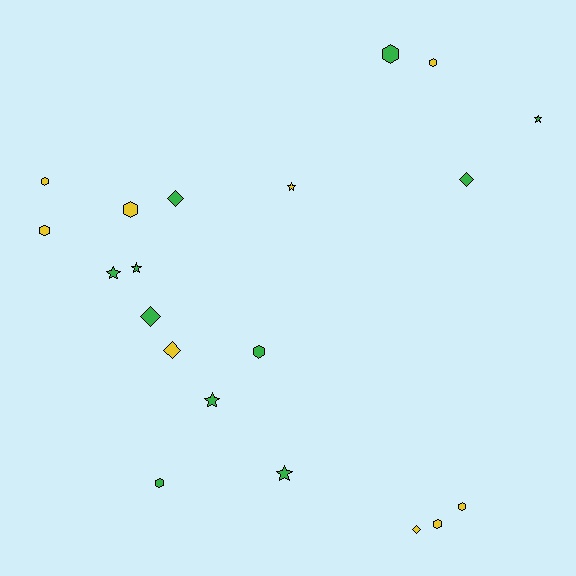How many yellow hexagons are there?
There are 6 yellow hexagons.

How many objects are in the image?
There are 20 objects.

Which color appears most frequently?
Green, with 11 objects.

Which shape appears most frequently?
Hexagon, with 9 objects.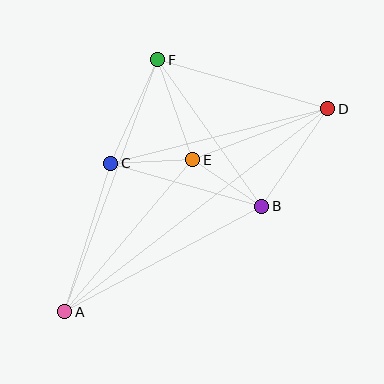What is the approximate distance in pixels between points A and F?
The distance between A and F is approximately 268 pixels.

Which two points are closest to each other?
Points C and E are closest to each other.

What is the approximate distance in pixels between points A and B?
The distance between A and B is approximately 224 pixels.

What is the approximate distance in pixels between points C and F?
The distance between C and F is approximately 114 pixels.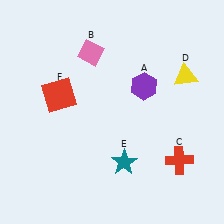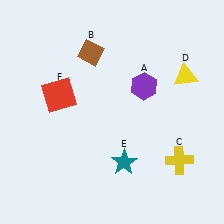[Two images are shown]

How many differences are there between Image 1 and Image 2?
There are 2 differences between the two images.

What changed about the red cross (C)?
In Image 1, C is red. In Image 2, it changed to yellow.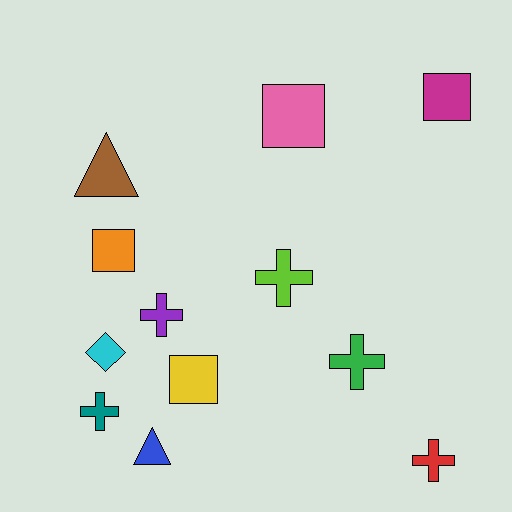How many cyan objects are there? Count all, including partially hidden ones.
There is 1 cyan object.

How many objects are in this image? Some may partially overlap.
There are 12 objects.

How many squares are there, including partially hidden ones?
There are 4 squares.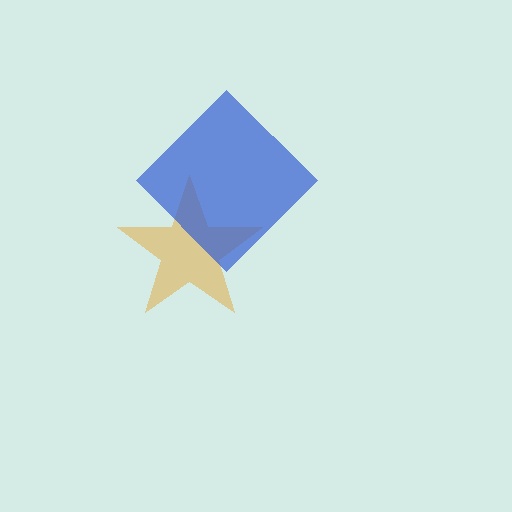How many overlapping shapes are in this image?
There are 2 overlapping shapes in the image.